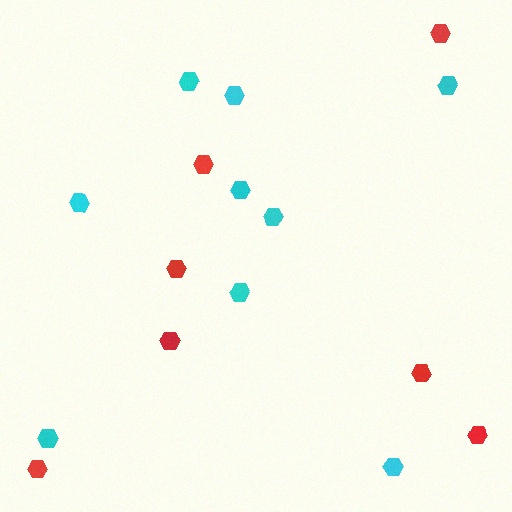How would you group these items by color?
There are 2 groups: one group of cyan hexagons (9) and one group of red hexagons (7).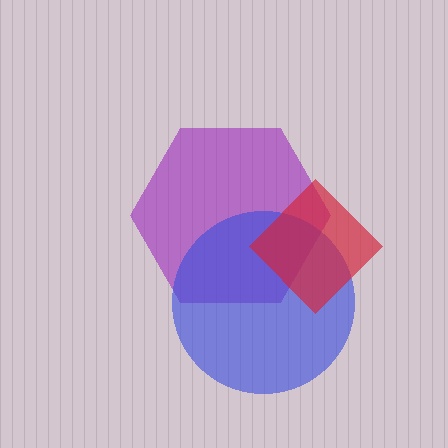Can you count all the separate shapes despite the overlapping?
Yes, there are 3 separate shapes.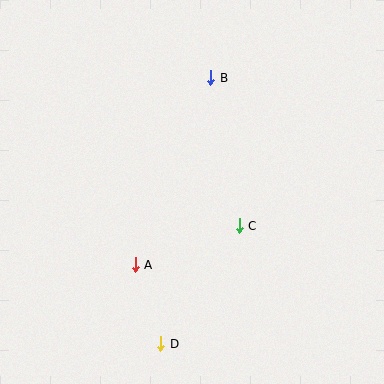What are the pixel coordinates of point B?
Point B is at (211, 78).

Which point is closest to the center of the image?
Point C at (239, 226) is closest to the center.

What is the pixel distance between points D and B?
The distance between D and B is 271 pixels.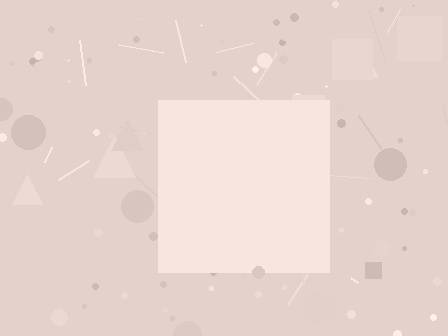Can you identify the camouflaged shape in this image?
The camouflaged shape is a square.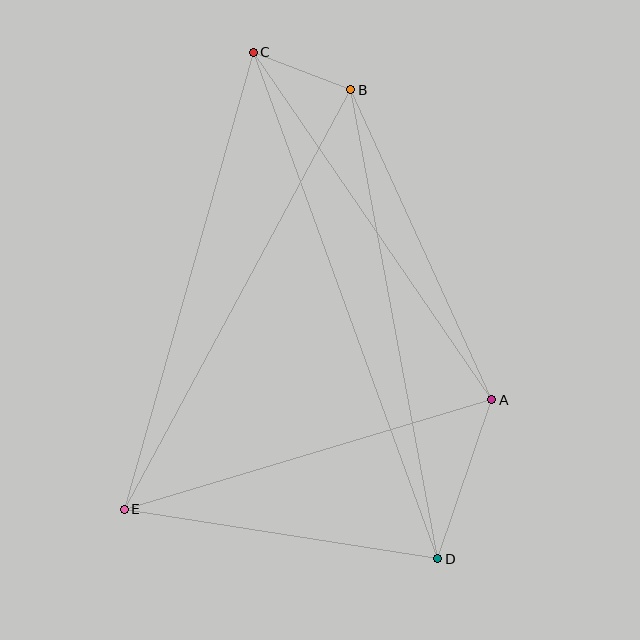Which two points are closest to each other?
Points B and C are closest to each other.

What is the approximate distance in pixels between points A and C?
The distance between A and C is approximately 421 pixels.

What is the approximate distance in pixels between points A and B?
The distance between A and B is approximately 341 pixels.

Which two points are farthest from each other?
Points C and D are farthest from each other.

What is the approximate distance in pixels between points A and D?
The distance between A and D is approximately 168 pixels.